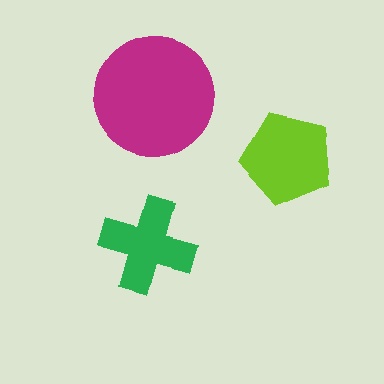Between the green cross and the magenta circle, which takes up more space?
The magenta circle.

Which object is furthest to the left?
The green cross is leftmost.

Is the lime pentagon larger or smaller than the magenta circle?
Smaller.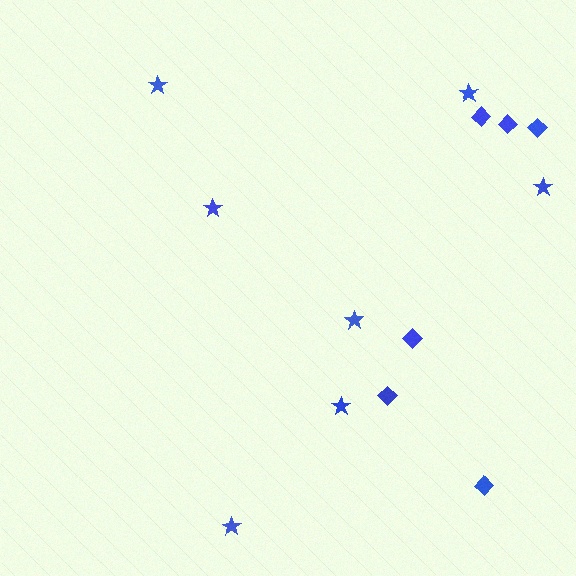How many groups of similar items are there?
There are 2 groups: one group of stars (7) and one group of diamonds (6).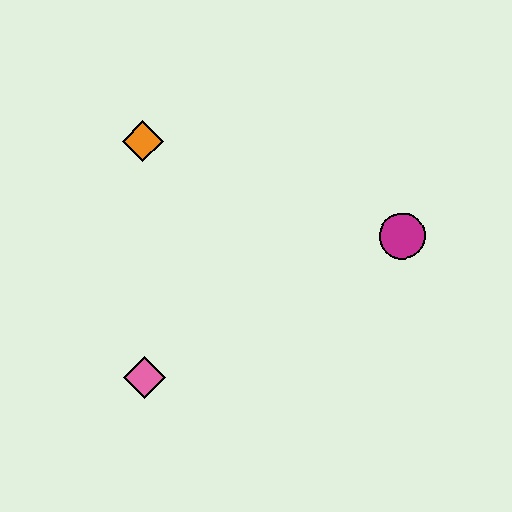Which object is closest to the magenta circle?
The orange diamond is closest to the magenta circle.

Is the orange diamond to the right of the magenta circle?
No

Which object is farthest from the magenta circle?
The pink diamond is farthest from the magenta circle.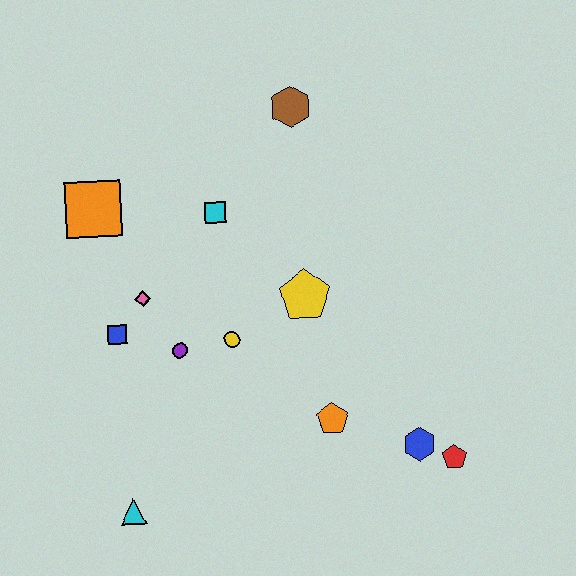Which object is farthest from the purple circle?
The red pentagon is farthest from the purple circle.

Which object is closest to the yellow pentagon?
The yellow circle is closest to the yellow pentagon.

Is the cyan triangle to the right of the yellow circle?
No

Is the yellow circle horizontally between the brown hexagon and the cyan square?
Yes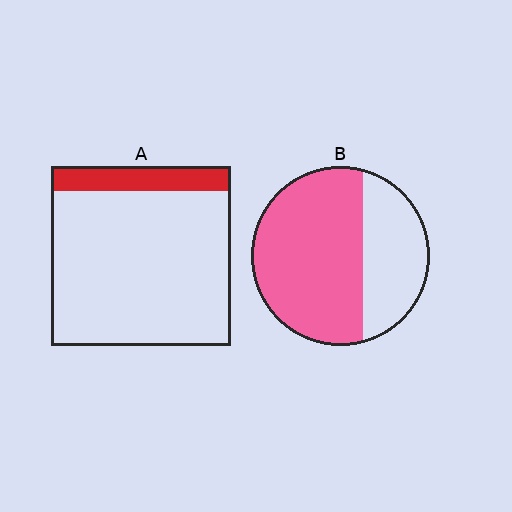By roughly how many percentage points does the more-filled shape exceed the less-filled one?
By roughly 50 percentage points (B over A).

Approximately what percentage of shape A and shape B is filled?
A is approximately 15% and B is approximately 65%.